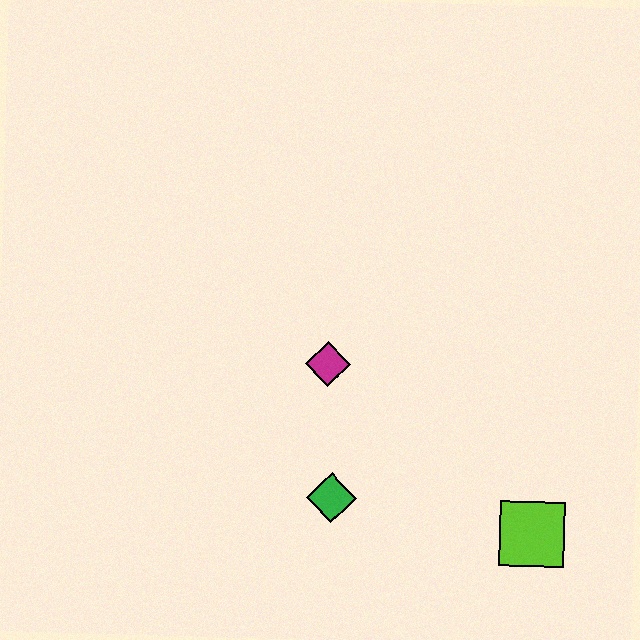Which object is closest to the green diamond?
The magenta diamond is closest to the green diamond.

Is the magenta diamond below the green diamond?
No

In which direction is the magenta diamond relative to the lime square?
The magenta diamond is to the left of the lime square.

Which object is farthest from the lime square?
The magenta diamond is farthest from the lime square.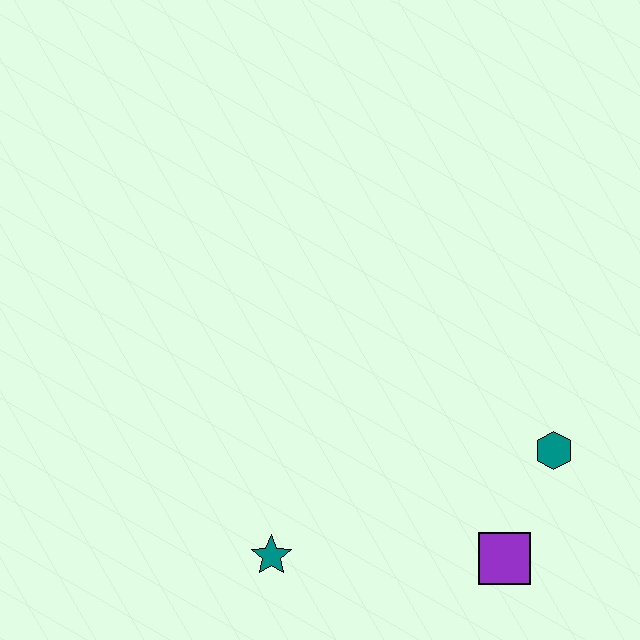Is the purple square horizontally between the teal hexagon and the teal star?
Yes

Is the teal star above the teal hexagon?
No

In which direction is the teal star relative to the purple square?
The teal star is to the left of the purple square.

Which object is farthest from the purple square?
The teal star is farthest from the purple square.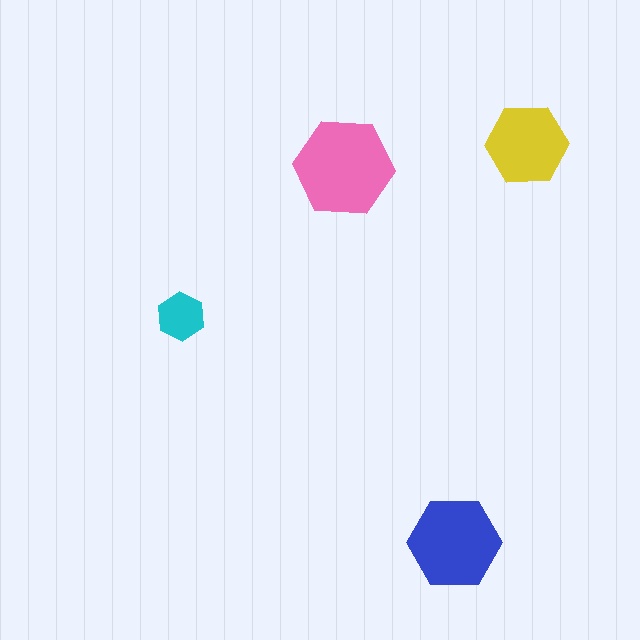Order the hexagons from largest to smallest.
the pink one, the blue one, the yellow one, the cyan one.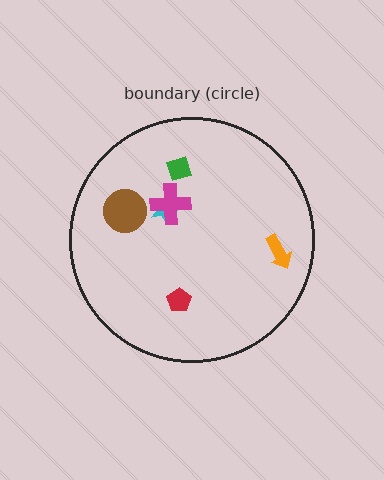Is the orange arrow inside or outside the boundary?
Inside.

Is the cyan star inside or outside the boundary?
Inside.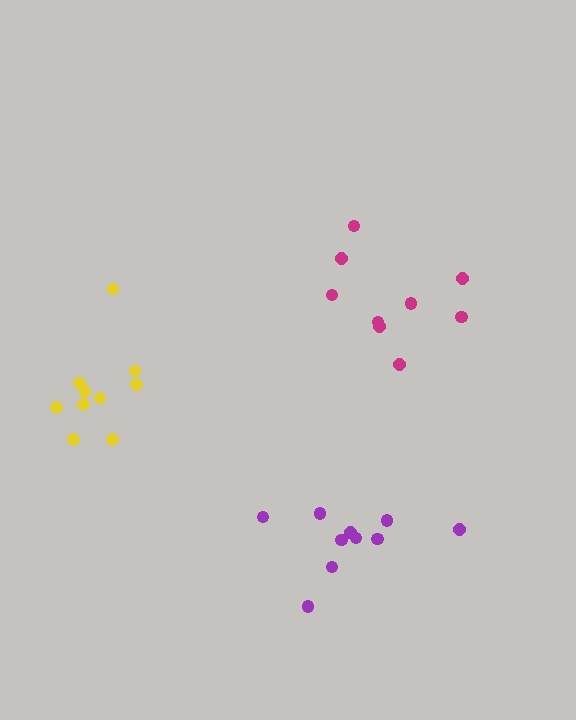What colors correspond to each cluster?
The clusters are colored: purple, magenta, yellow.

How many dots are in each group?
Group 1: 10 dots, Group 2: 9 dots, Group 3: 10 dots (29 total).